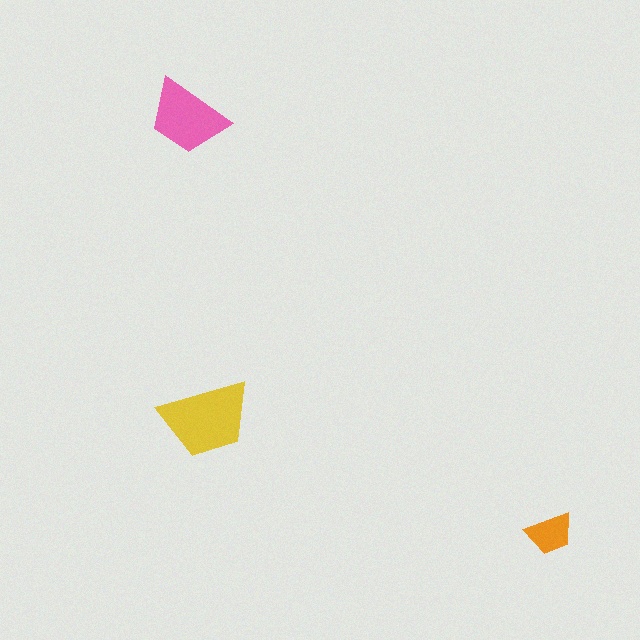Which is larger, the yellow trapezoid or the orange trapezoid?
The yellow one.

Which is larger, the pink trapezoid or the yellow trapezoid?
The yellow one.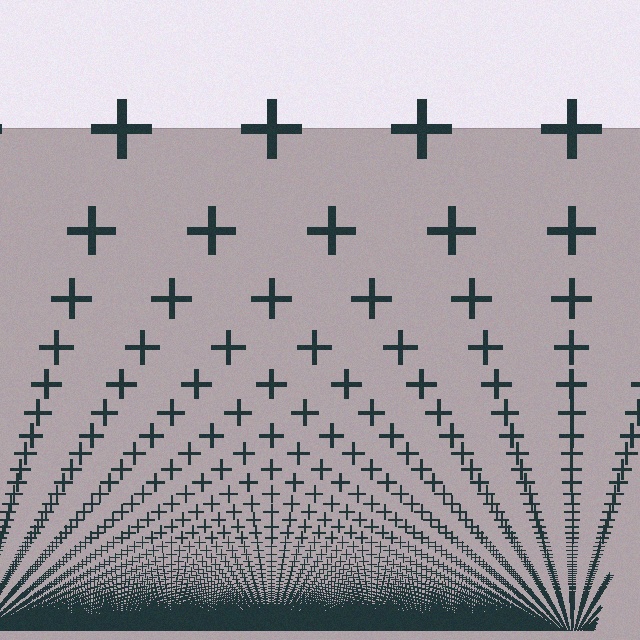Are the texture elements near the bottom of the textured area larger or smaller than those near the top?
Smaller. The gradient is inverted — elements near the bottom are smaller and denser.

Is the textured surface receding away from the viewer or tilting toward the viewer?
The surface appears to tilt toward the viewer. Texture elements get larger and sparser toward the top.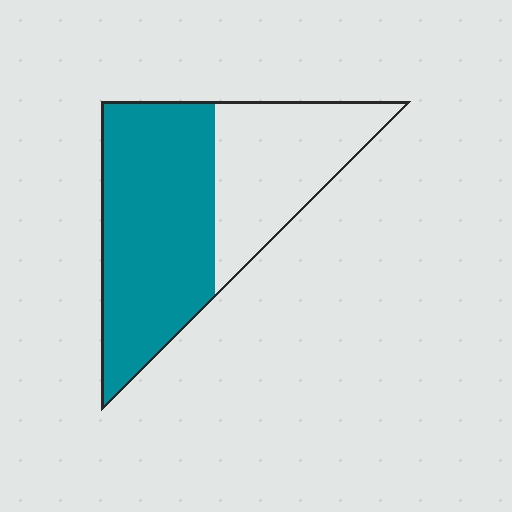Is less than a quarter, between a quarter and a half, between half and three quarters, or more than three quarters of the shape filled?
Between half and three quarters.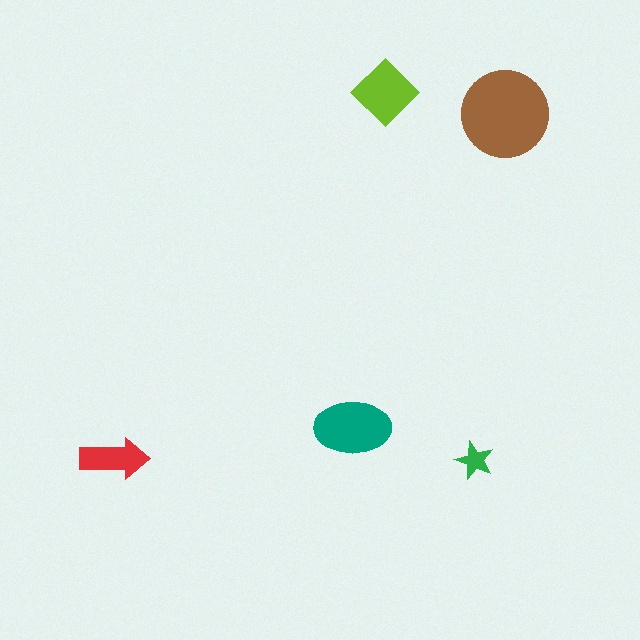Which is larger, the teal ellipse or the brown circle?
The brown circle.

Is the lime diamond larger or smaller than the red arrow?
Larger.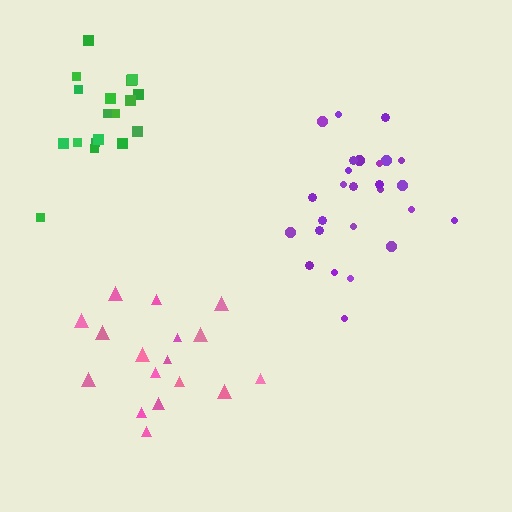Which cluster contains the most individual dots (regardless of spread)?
Purple (26).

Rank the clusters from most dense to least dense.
purple, green, pink.